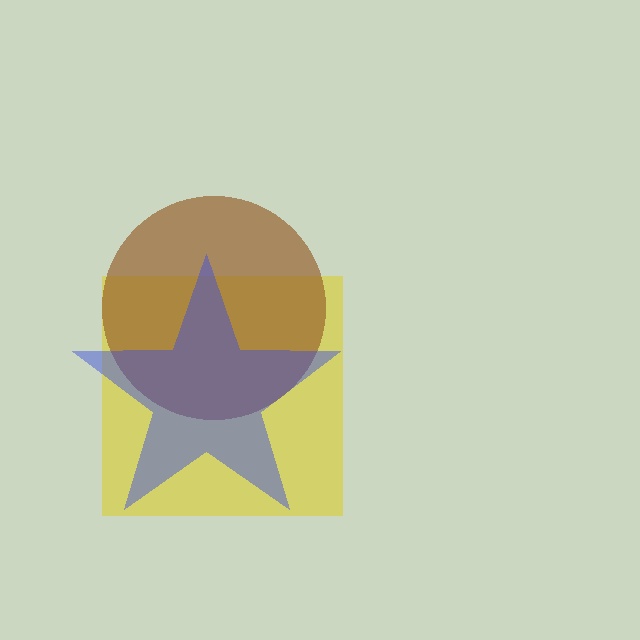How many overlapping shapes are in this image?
There are 3 overlapping shapes in the image.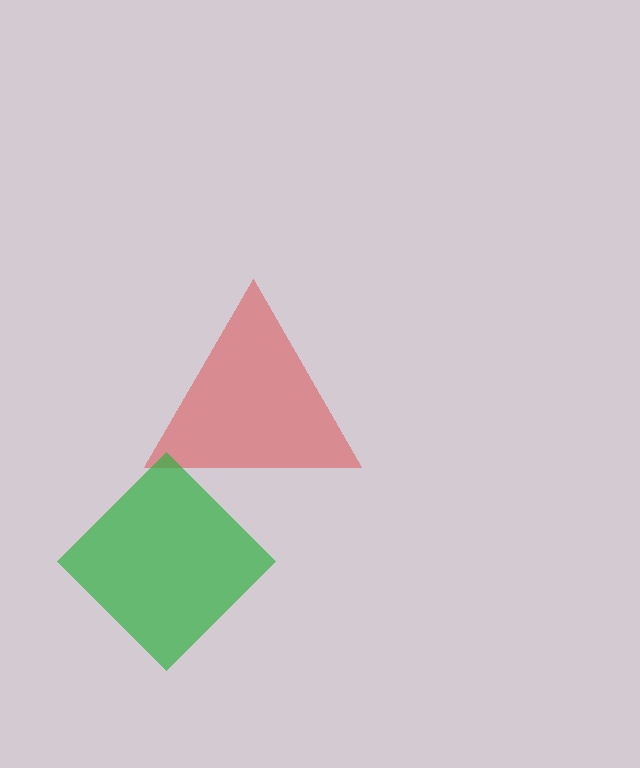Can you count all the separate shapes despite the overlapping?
Yes, there are 2 separate shapes.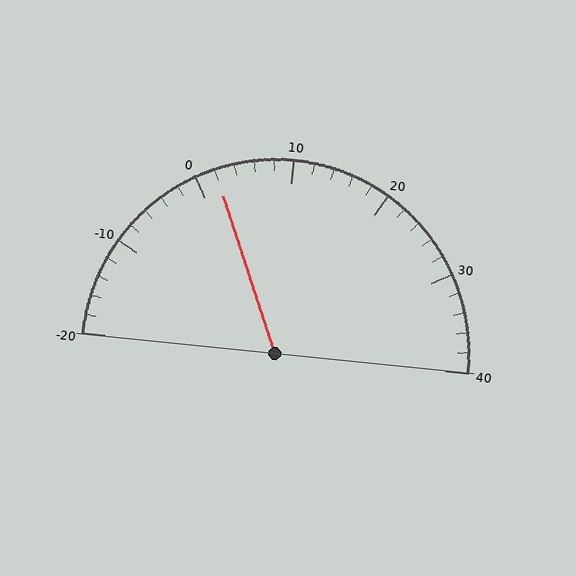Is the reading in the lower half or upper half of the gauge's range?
The reading is in the lower half of the range (-20 to 40).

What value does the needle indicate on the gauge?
The needle indicates approximately 2.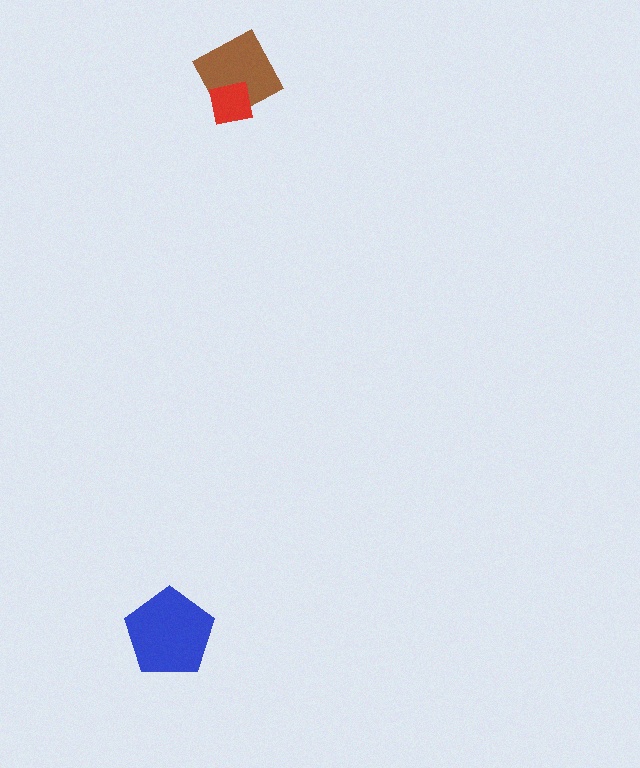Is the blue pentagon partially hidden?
No, no other shape covers it.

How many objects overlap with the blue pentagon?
0 objects overlap with the blue pentagon.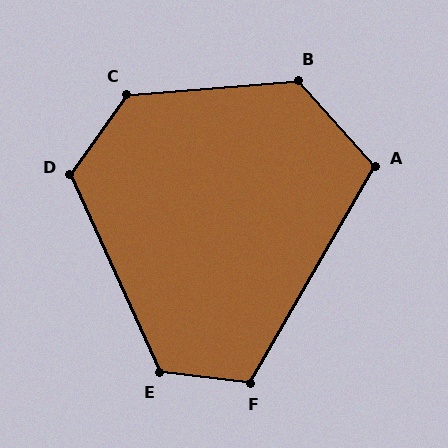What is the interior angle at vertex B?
Approximately 127 degrees (obtuse).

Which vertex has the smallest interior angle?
A, at approximately 108 degrees.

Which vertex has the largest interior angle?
C, at approximately 130 degrees.